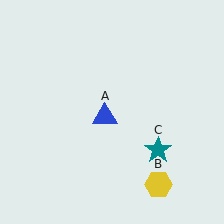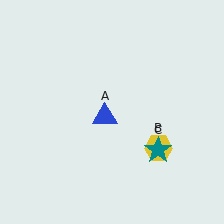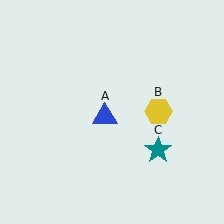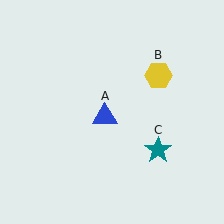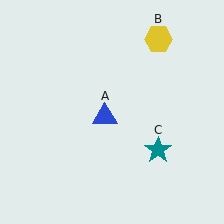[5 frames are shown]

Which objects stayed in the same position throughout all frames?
Blue triangle (object A) and teal star (object C) remained stationary.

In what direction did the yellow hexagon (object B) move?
The yellow hexagon (object B) moved up.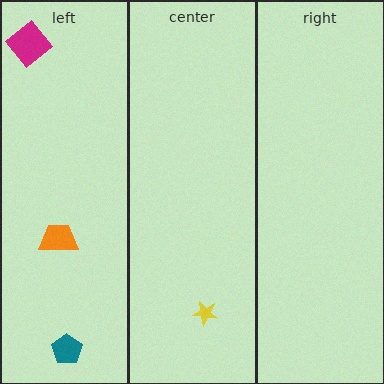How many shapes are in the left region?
3.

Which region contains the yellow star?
The center region.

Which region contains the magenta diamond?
The left region.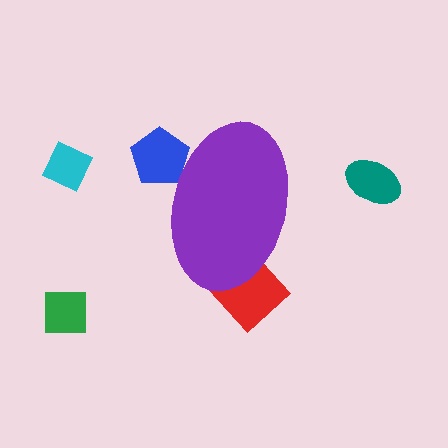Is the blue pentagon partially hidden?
Yes, the blue pentagon is partially hidden behind the purple ellipse.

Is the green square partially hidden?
No, the green square is fully visible.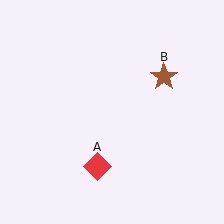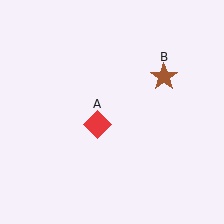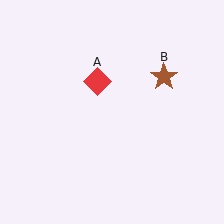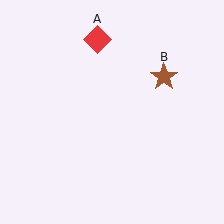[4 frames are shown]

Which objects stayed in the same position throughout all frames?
Brown star (object B) remained stationary.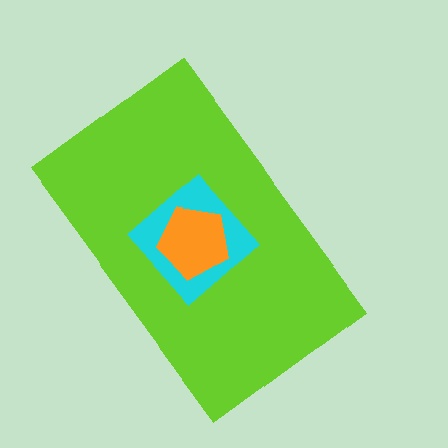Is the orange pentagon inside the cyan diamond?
Yes.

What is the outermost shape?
The lime rectangle.